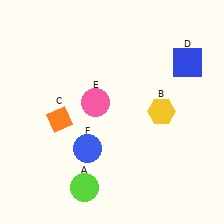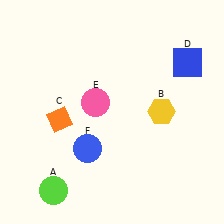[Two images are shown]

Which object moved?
The lime circle (A) moved left.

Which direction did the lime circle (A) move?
The lime circle (A) moved left.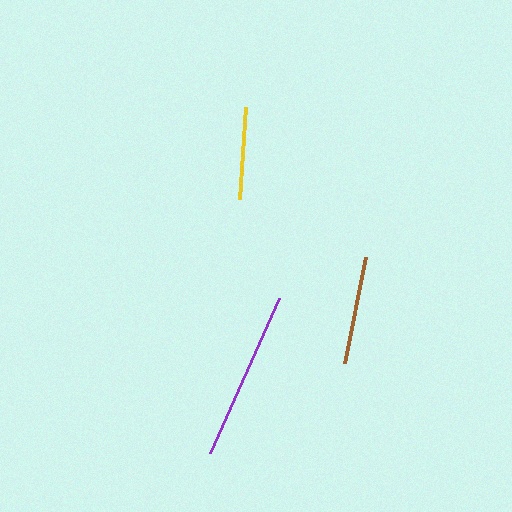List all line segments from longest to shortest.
From longest to shortest: purple, brown, yellow.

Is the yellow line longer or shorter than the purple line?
The purple line is longer than the yellow line.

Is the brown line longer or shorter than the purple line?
The purple line is longer than the brown line.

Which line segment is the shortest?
The yellow line is the shortest at approximately 92 pixels.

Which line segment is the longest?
The purple line is the longest at approximately 170 pixels.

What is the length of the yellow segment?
The yellow segment is approximately 92 pixels long.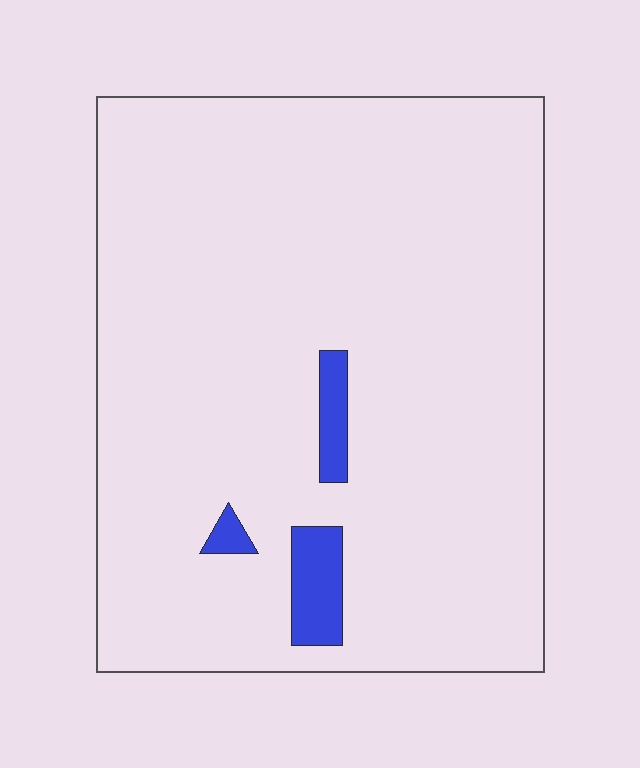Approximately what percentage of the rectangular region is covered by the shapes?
Approximately 5%.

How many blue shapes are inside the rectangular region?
3.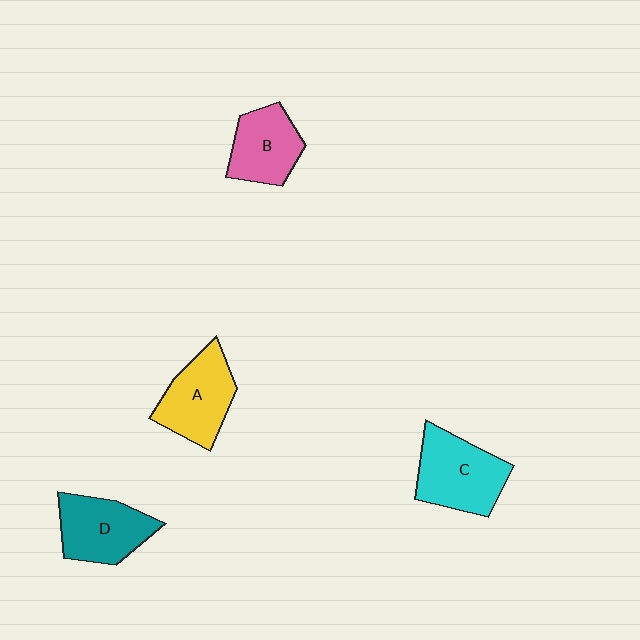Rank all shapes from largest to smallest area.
From largest to smallest: C (cyan), A (yellow), D (teal), B (pink).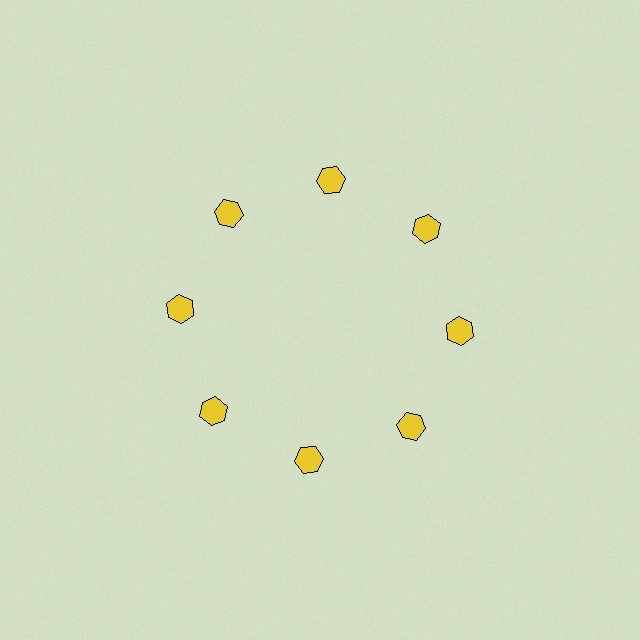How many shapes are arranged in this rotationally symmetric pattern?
There are 8 shapes, arranged in 8 groups of 1.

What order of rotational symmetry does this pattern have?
This pattern has 8-fold rotational symmetry.